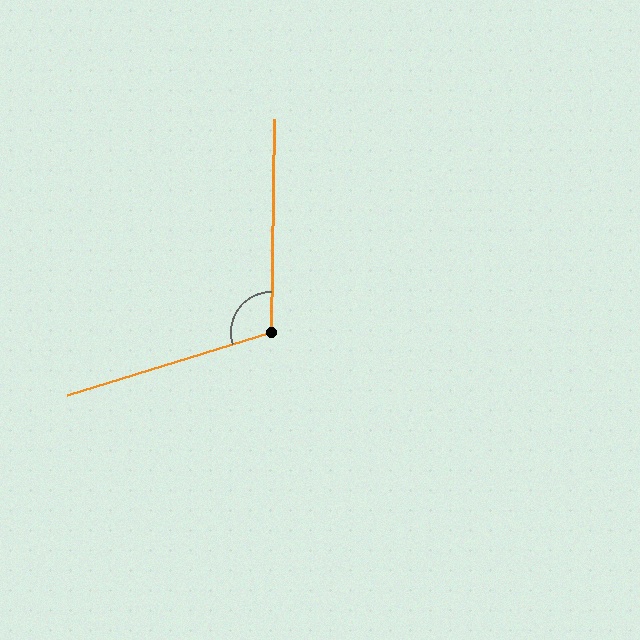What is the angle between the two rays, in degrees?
Approximately 108 degrees.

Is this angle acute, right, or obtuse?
It is obtuse.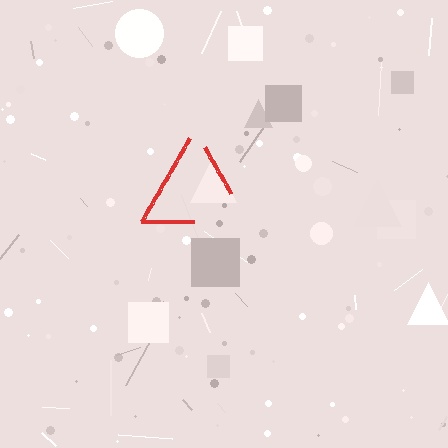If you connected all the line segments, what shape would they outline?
They would outline a triangle.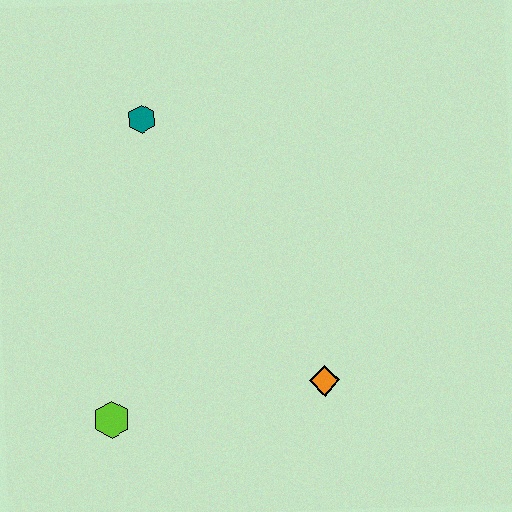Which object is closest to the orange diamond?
The lime hexagon is closest to the orange diamond.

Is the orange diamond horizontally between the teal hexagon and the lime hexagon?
No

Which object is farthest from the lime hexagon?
The teal hexagon is farthest from the lime hexagon.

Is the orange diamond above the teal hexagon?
No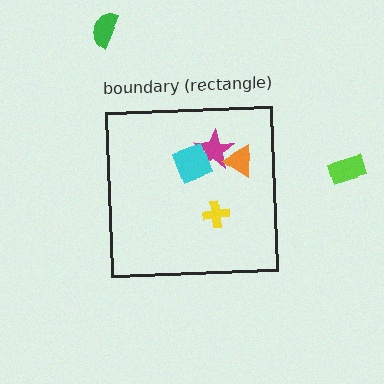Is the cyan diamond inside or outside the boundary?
Inside.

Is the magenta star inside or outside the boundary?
Inside.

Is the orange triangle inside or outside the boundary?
Inside.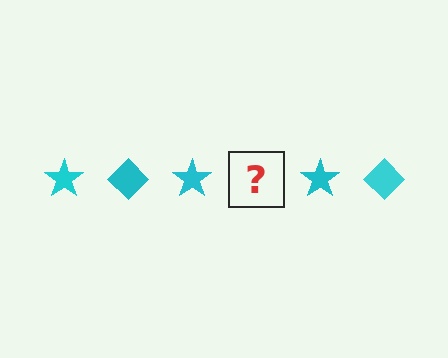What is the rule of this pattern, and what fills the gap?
The rule is that the pattern cycles through star, diamond shapes in cyan. The gap should be filled with a cyan diamond.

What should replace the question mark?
The question mark should be replaced with a cyan diamond.